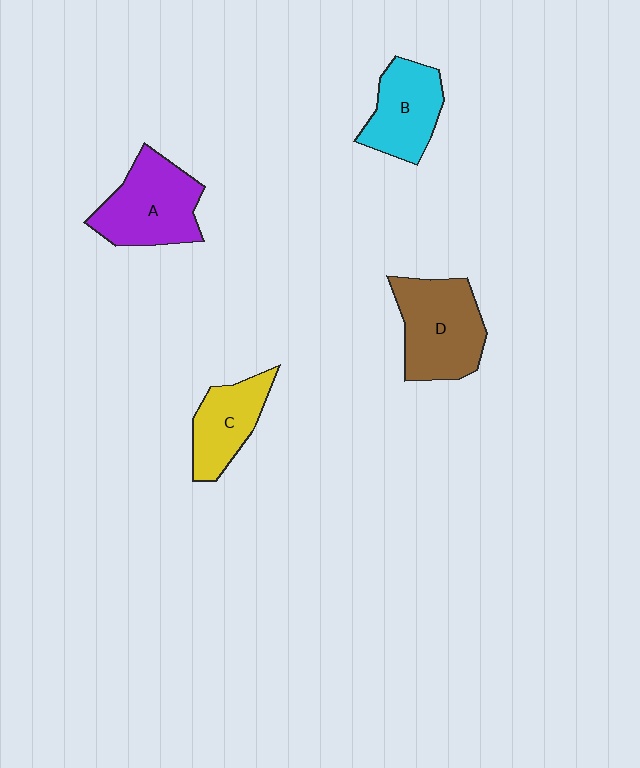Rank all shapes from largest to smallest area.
From largest to smallest: D (brown), A (purple), B (cyan), C (yellow).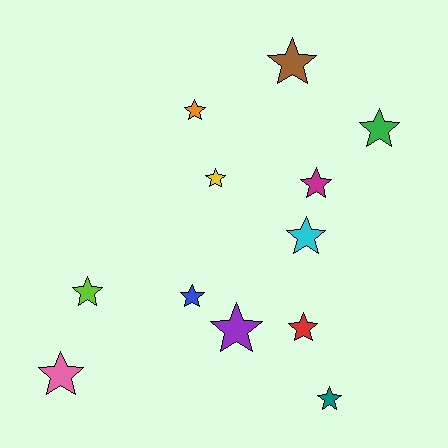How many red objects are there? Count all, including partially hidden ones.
There is 1 red object.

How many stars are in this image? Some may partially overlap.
There are 12 stars.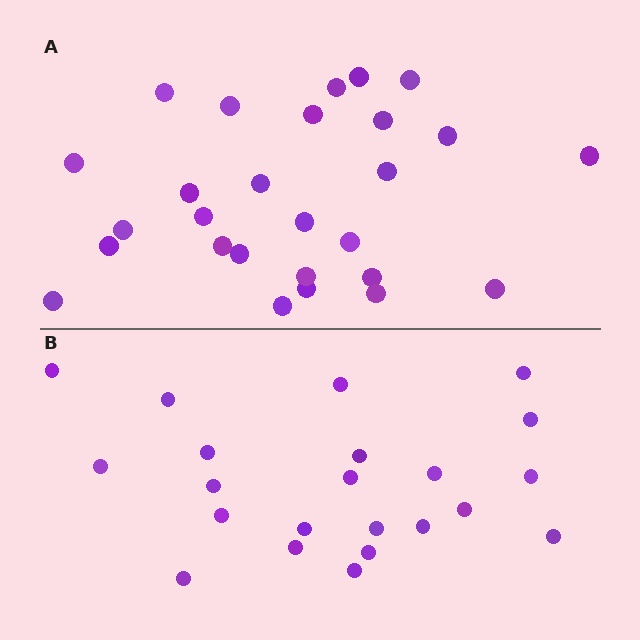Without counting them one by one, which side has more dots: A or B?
Region A (the top region) has more dots.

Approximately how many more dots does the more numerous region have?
Region A has about 5 more dots than region B.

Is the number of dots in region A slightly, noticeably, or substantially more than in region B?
Region A has only slightly more — the two regions are fairly close. The ratio is roughly 1.2 to 1.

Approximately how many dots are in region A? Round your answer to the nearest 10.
About 30 dots. (The exact count is 27, which rounds to 30.)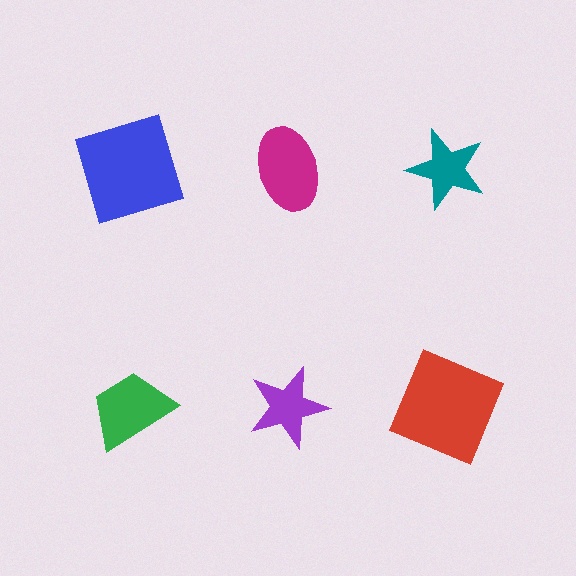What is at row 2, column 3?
A red square.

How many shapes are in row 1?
3 shapes.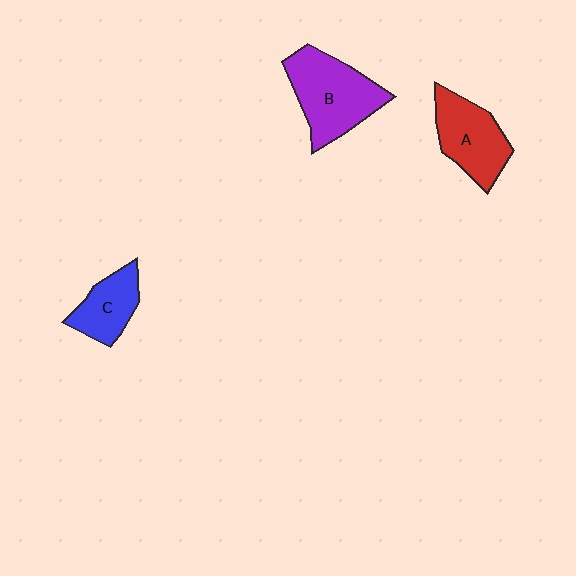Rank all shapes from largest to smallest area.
From largest to smallest: B (purple), A (red), C (blue).